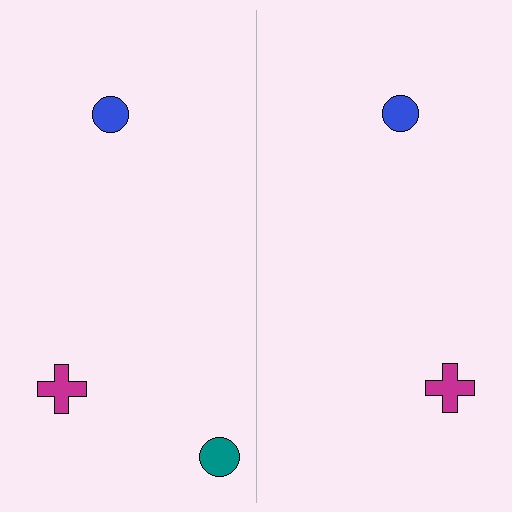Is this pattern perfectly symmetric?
No, the pattern is not perfectly symmetric. A teal circle is missing from the right side.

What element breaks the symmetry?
A teal circle is missing from the right side.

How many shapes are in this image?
There are 5 shapes in this image.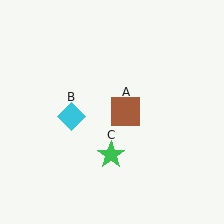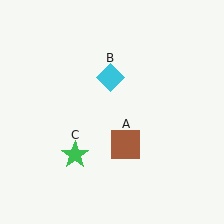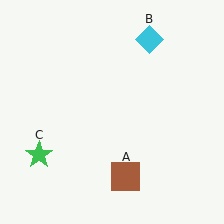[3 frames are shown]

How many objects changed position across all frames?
3 objects changed position: brown square (object A), cyan diamond (object B), green star (object C).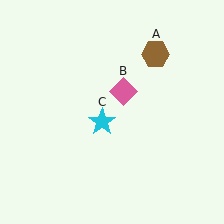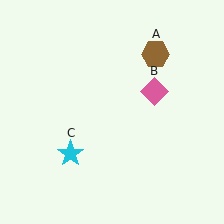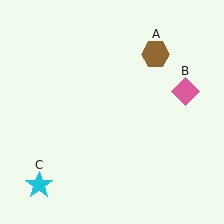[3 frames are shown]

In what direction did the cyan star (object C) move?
The cyan star (object C) moved down and to the left.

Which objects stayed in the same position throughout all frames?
Brown hexagon (object A) remained stationary.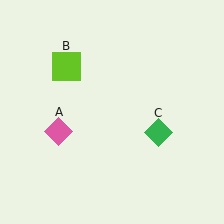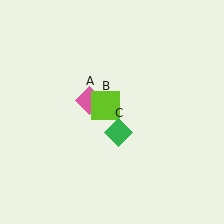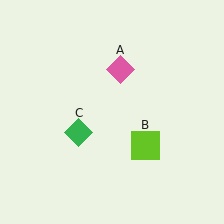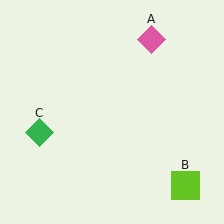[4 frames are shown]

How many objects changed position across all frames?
3 objects changed position: pink diamond (object A), lime square (object B), green diamond (object C).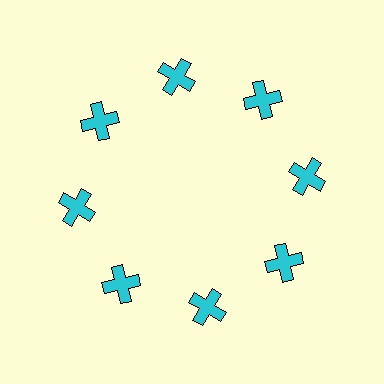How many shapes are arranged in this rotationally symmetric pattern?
There are 8 shapes, arranged in 8 groups of 1.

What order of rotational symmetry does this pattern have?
This pattern has 8-fold rotational symmetry.